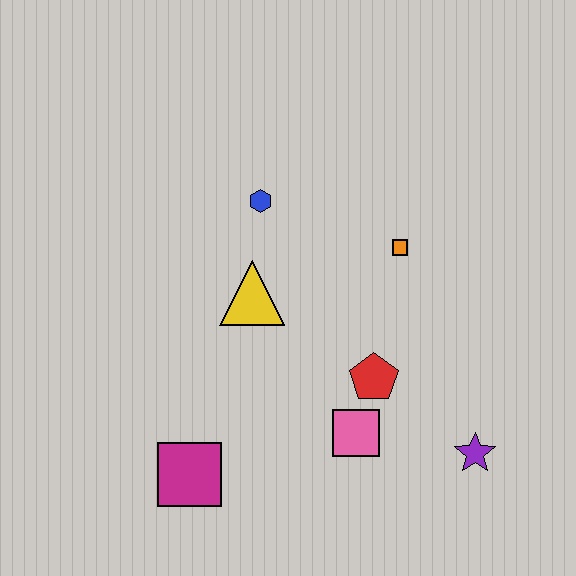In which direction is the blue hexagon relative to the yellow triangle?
The blue hexagon is above the yellow triangle.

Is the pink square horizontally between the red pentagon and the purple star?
No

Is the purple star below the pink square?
Yes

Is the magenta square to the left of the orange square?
Yes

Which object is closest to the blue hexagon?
The yellow triangle is closest to the blue hexagon.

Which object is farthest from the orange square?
The magenta square is farthest from the orange square.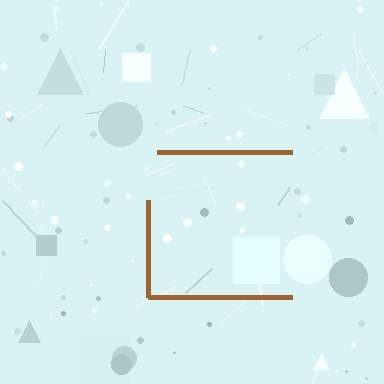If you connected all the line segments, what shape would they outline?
They would outline a square.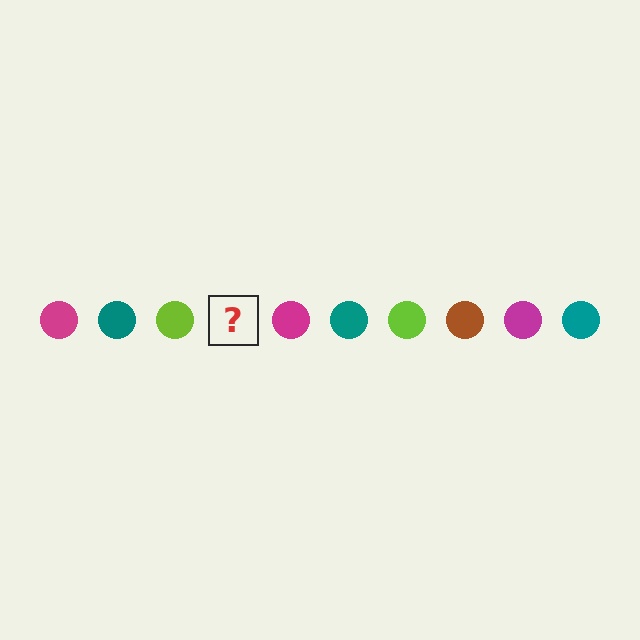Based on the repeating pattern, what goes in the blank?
The blank should be a brown circle.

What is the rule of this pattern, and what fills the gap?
The rule is that the pattern cycles through magenta, teal, lime, brown circles. The gap should be filled with a brown circle.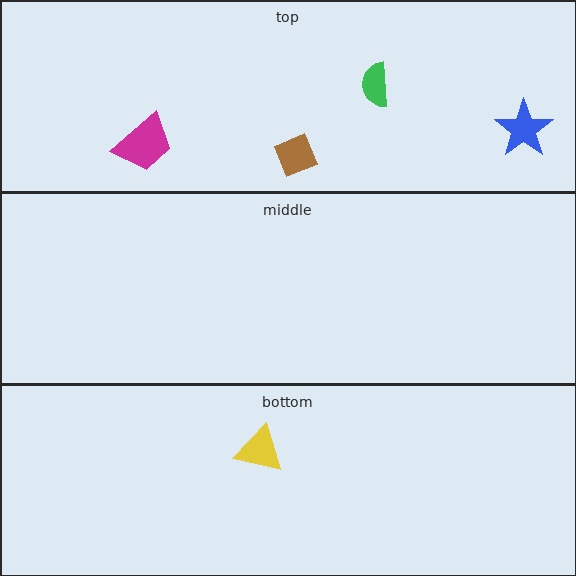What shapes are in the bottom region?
The yellow triangle.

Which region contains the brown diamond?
The top region.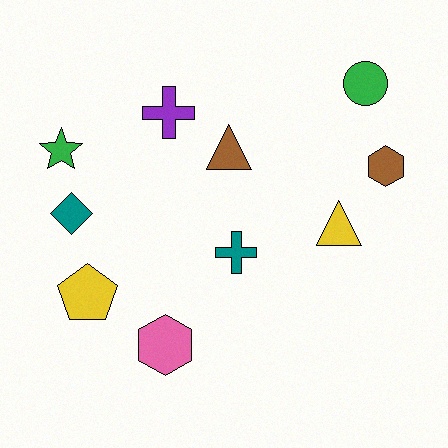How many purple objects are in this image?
There is 1 purple object.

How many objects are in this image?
There are 10 objects.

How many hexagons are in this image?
There are 2 hexagons.